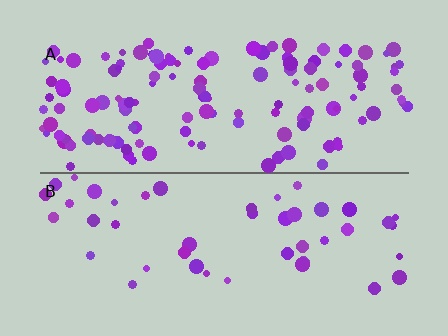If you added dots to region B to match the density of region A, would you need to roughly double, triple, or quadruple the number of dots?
Approximately triple.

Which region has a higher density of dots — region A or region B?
A (the top).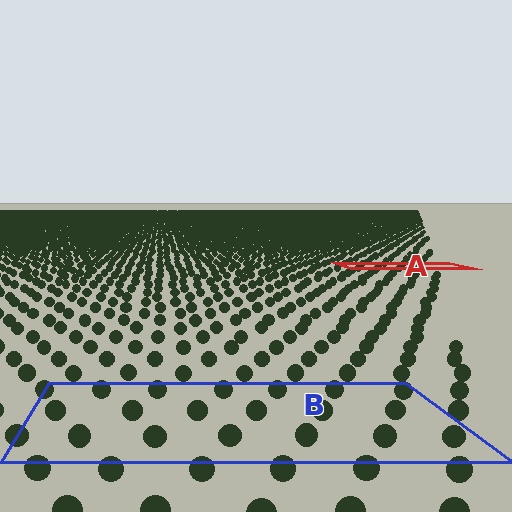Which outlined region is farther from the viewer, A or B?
Region A is farther from the viewer — the texture elements inside it appear smaller and more densely packed.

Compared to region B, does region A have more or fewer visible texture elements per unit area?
Region A has more texture elements per unit area — they are packed more densely because it is farther away.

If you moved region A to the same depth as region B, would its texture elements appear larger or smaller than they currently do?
They would appear larger. At a closer depth, the same texture elements are projected at a bigger on-screen size.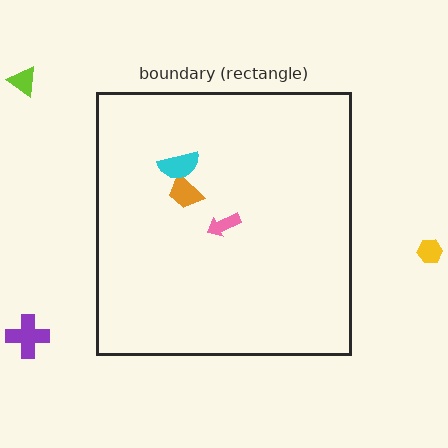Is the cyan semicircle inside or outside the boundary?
Inside.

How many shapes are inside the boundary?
3 inside, 3 outside.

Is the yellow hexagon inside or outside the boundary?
Outside.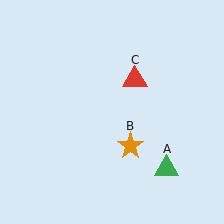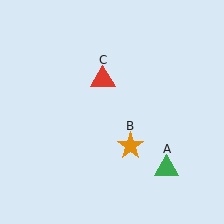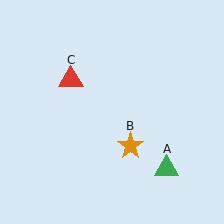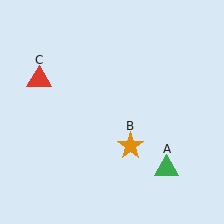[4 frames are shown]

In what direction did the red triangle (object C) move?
The red triangle (object C) moved left.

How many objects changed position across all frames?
1 object changed position: red triangle (object C).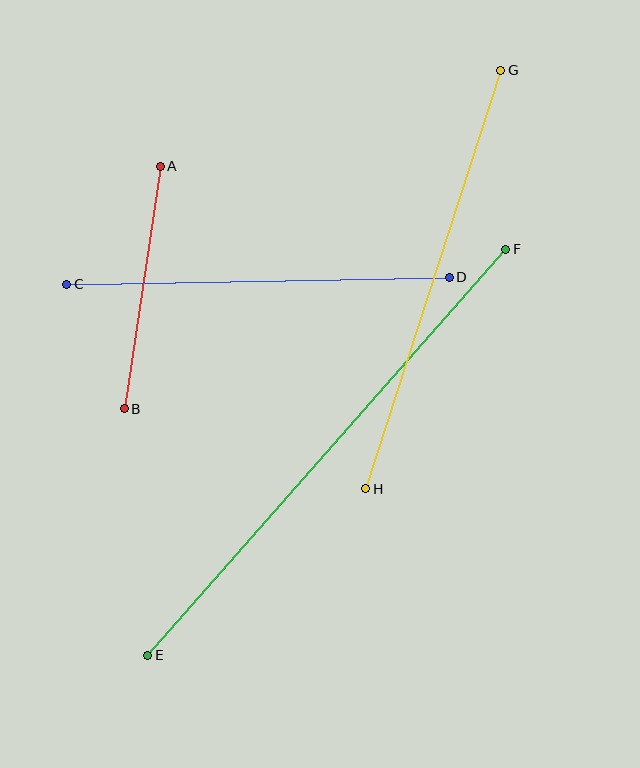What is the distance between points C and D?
The distance is approximately 382 pixels.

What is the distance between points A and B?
The distance is approximately 245 pixels.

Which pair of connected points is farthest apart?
Points E and F are farthest apart.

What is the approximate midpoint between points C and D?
The midpoint is at approximately (258, 281) pixels.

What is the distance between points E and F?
The distance is approximately 542 pixels.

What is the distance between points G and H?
The distance is approximately 440 pixels.